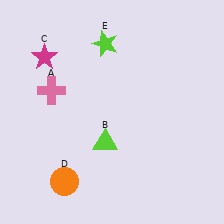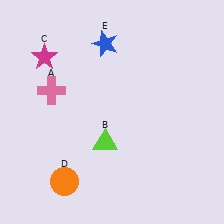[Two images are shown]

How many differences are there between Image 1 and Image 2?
There is 1 difference between the two images.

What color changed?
The star (E) changed from lime in Image 1 to blue in Image 2.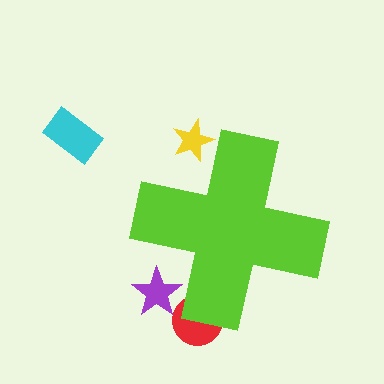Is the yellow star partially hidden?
Yes, the yellow star is partially hidden behind the lime cross.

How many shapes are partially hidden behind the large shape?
3 shapes are partially hidden.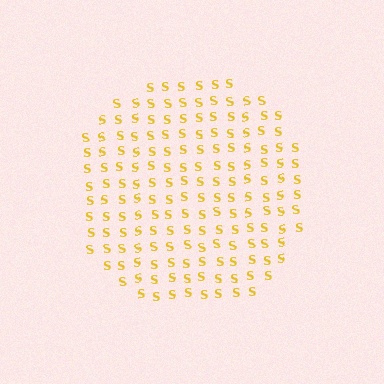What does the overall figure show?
The overall figure shows a circle.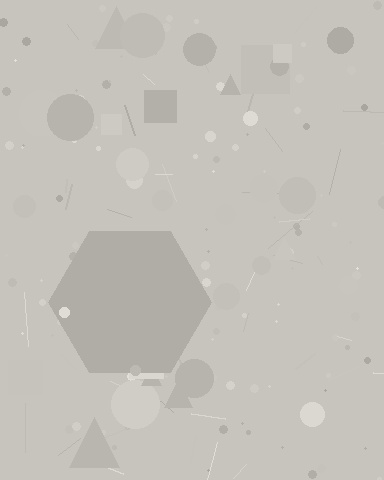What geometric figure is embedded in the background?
A hexagon is embedded in the background.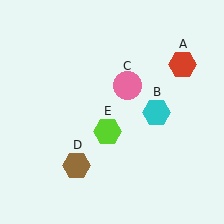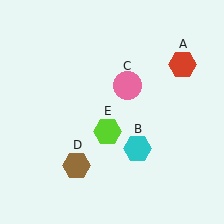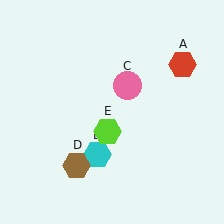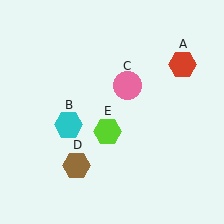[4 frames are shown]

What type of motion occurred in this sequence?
The cyan hexagon (object B) rotated clockwise around the center of the scene.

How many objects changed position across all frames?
1 object changed position: cyan hexagon (object B).